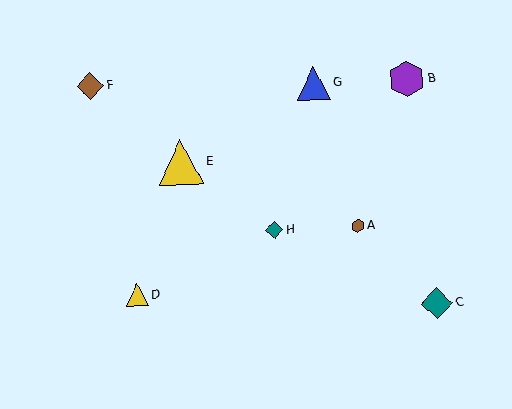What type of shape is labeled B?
Shape B is a purple hexagon.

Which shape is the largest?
The yellow triangle (labeled E) is the largest.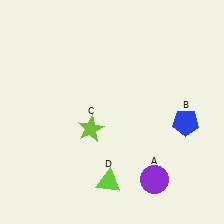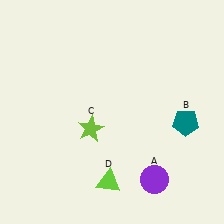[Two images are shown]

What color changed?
The pentagon (B) changed from blue in Image 1 to teal in Image 2.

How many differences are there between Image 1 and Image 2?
There is 1 difference between the two images.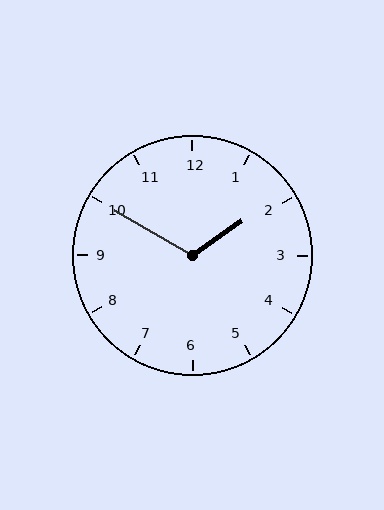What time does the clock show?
1:50.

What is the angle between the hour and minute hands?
Approximately 115 degrees.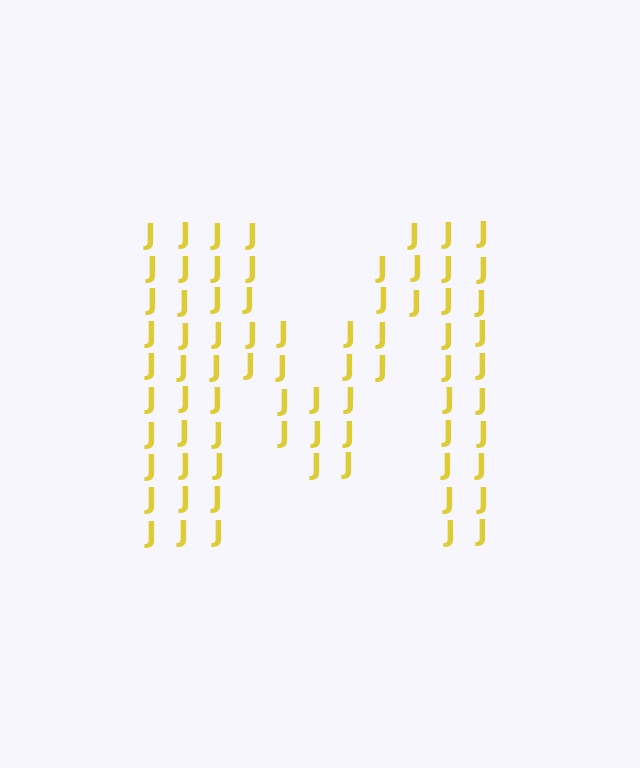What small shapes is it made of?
It is made of small letter J's.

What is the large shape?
The large shape is the letter M.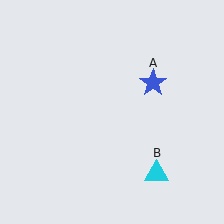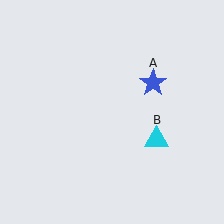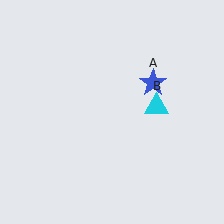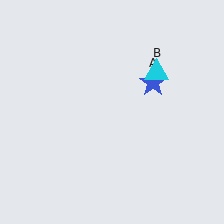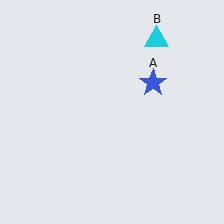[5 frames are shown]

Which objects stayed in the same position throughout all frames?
Blue star (object A) remained stationary.